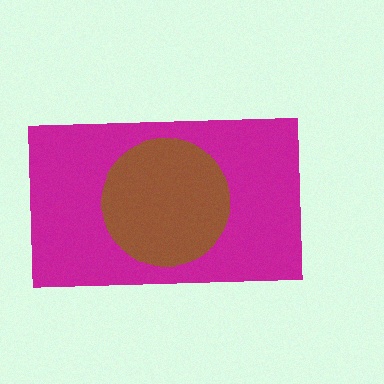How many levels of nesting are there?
2.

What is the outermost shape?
The magenta rectangle.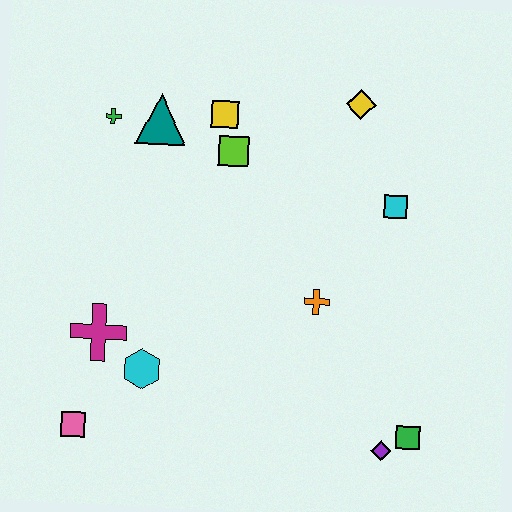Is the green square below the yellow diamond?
Yes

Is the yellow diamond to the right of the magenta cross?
Yes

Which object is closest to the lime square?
The yellow square is closest to the lime square.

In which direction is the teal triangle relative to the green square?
The teal triangle is above the green square.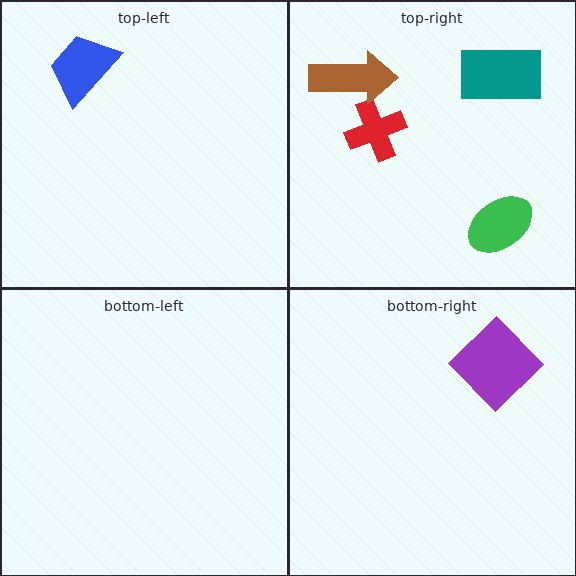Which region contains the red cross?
The top-right region.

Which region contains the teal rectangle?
The top-right region.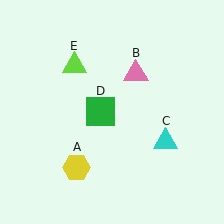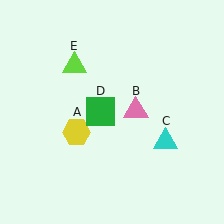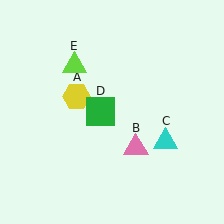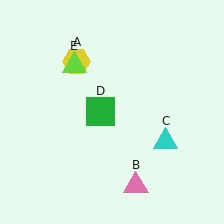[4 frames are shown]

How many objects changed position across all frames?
2 objects changed position: yellow hexagon (object A), pink triangle (object B).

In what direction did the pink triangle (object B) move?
The pink triangle (object B) moved down.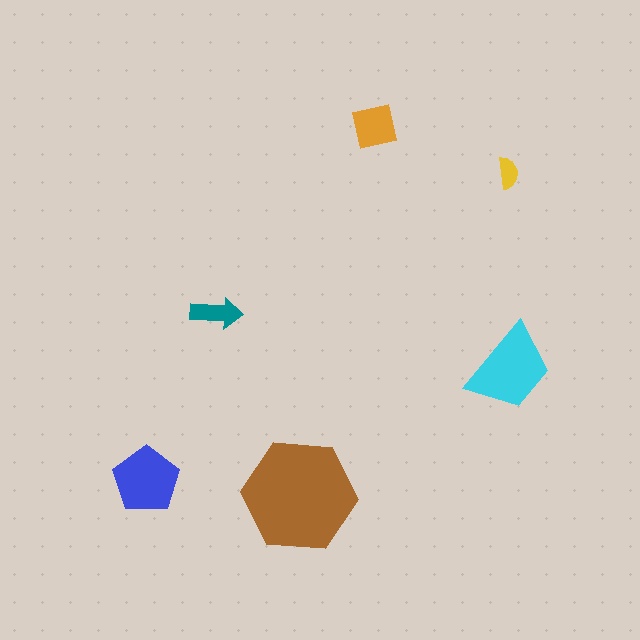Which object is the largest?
The brown hexagon.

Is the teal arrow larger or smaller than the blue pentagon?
Smaller.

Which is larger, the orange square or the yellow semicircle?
The orange square.